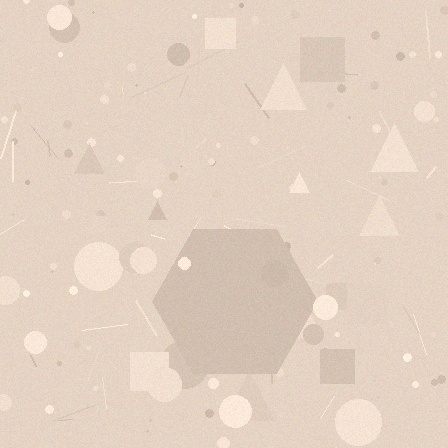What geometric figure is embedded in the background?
A hexagon is embedded in the background.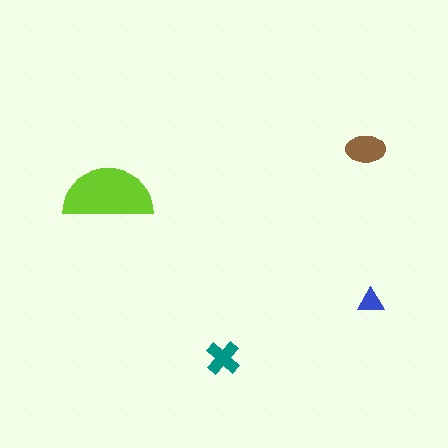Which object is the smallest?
The blue triangle.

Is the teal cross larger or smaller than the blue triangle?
Larger.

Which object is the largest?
The lime semicircle.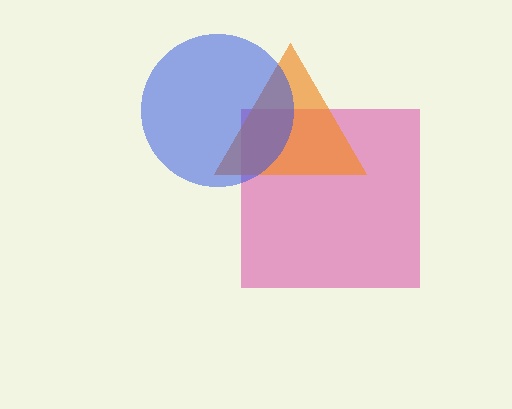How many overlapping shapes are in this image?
There are 3 overlapping shapes in the image.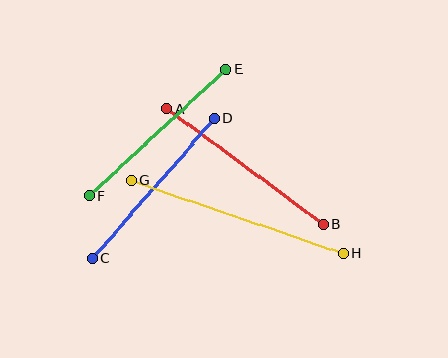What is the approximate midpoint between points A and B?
The midpoint is at approximately (245, 167) pixels.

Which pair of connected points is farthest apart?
Points G and H are farthest apart.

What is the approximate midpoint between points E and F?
The midpoint is at approximately (158, 132) pixels.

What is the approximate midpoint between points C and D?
The midpoint is at approximately (153, 188) pixels.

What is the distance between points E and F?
The distance is approximately 187 pixels.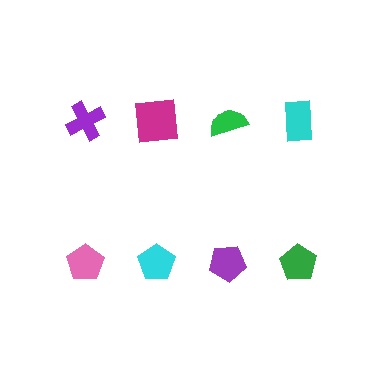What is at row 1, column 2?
A magenta square.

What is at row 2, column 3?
A purple pentagon.